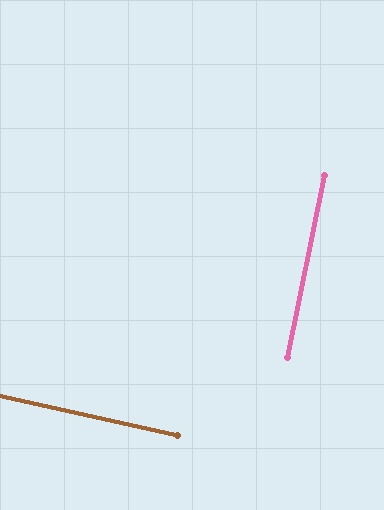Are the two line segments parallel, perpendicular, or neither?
Perpendicular — they meet at approximately 89°.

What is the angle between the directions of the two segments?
Approximately 89 degrees.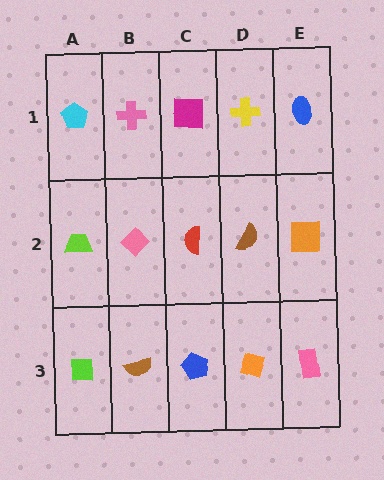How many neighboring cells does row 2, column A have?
3.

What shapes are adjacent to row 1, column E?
An orange square (row 2, column E), a yellow cross (row 1, column D).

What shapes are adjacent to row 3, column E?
An orange square (row 2, column E), an orange diamond (row 3, column D).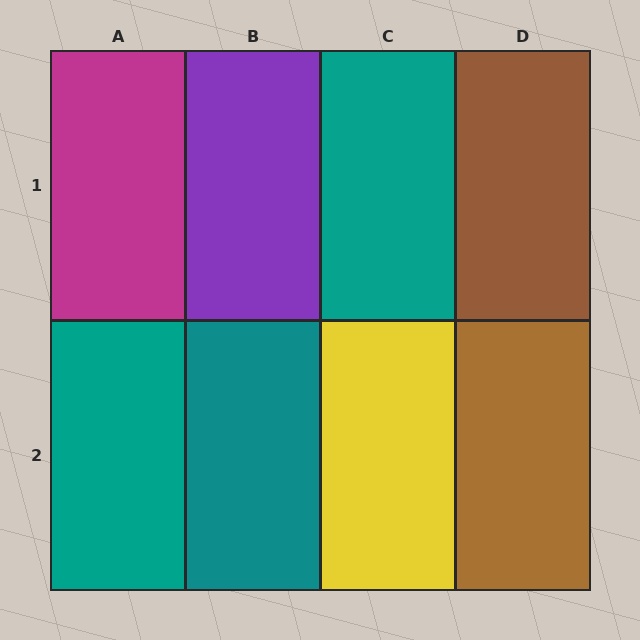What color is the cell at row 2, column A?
Teal.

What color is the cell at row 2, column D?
Brown.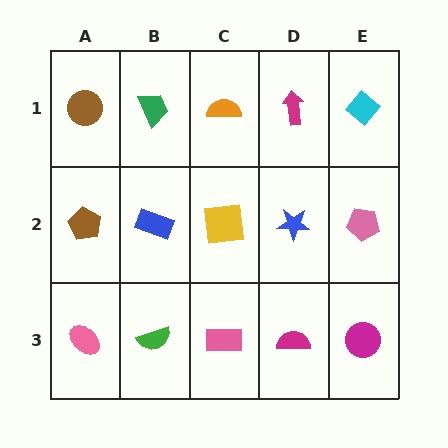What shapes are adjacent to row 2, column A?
A brown circle (row 1, column A), a pink ellipse (row 3, column A), a blue rectangle (row 2, column B).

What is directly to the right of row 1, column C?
A magenta arrow.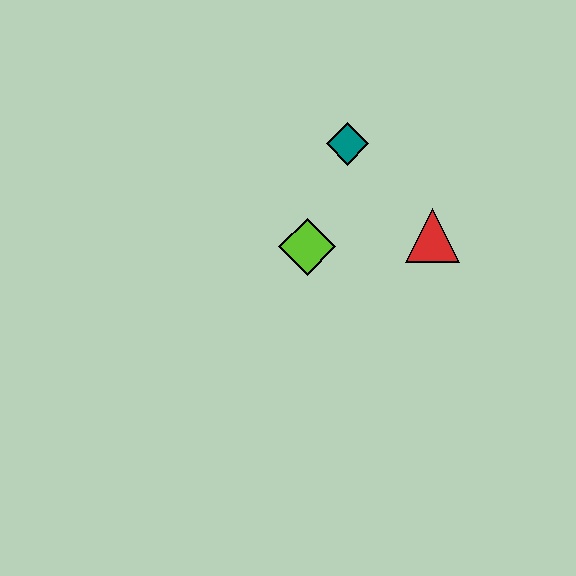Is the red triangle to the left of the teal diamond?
No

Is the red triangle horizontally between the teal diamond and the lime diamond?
No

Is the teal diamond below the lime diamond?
No